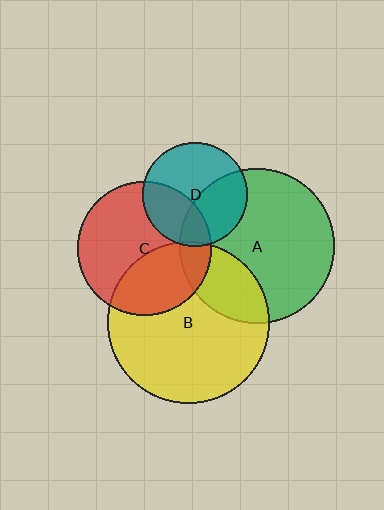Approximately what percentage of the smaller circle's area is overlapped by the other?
Approximately 15%.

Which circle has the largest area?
Circle B (yellow).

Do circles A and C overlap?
Yes.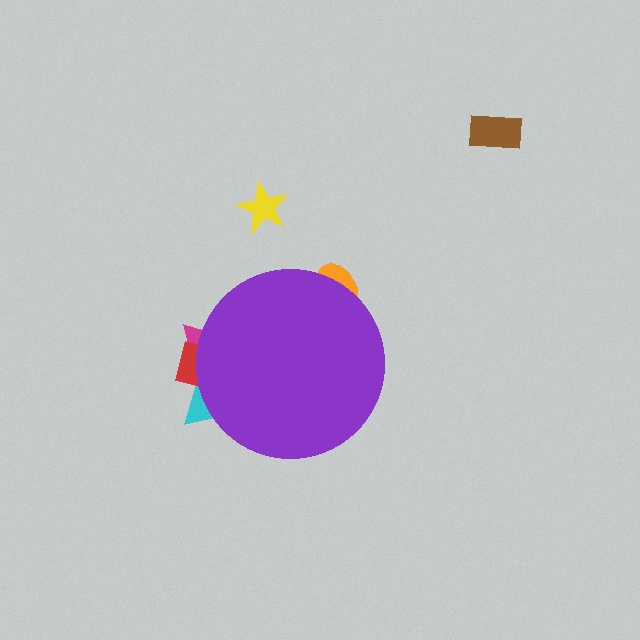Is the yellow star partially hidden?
No, the yellow star is fully visible.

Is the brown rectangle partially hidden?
No, the brown rectangle is fully visible.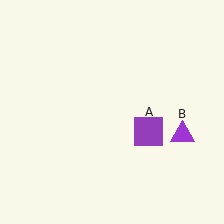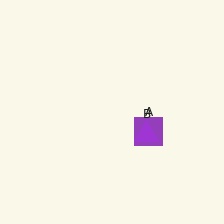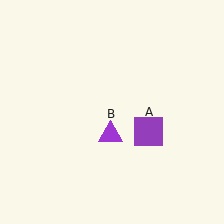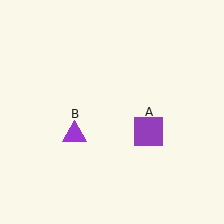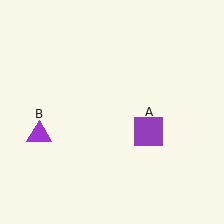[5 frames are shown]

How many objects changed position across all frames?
1 object changed position: purple triangle (object B).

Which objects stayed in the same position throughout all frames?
Purple square (object A) remained stationary.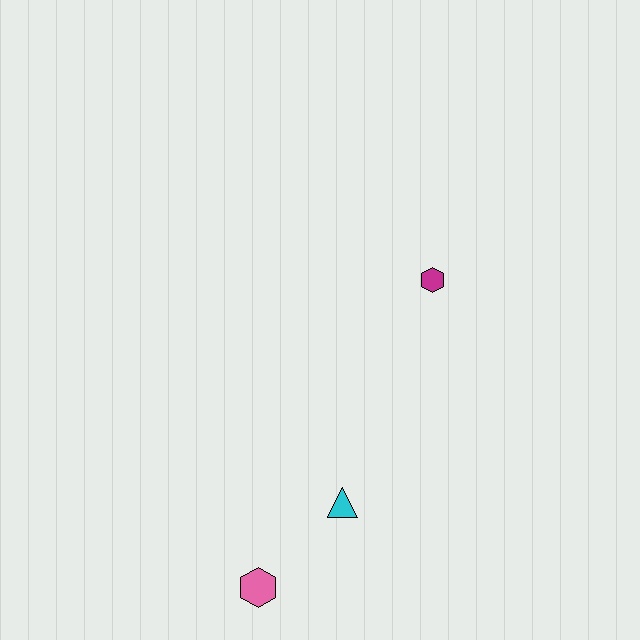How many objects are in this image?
There are 3 objects.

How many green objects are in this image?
There are no green objects.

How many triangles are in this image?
There is 1 triangle.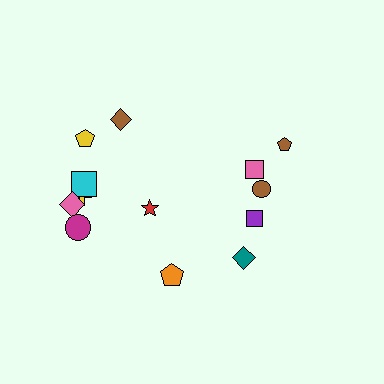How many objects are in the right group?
There are 5 objects.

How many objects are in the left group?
There are 8 objects.